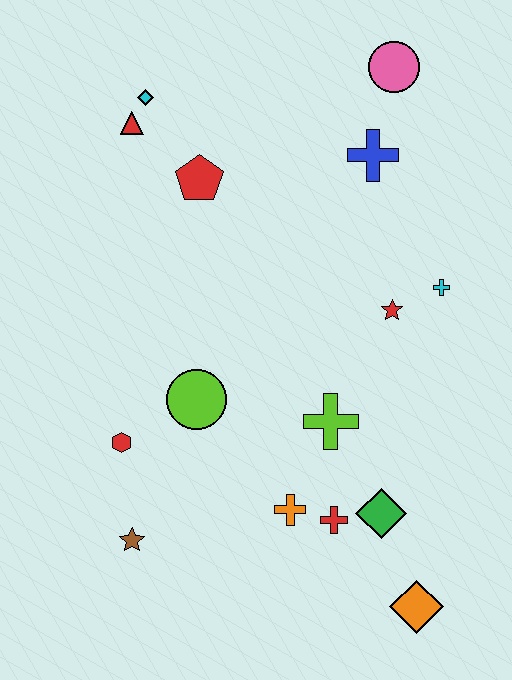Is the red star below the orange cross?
No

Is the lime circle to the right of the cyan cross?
No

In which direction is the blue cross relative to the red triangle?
The blue cross is to the right of the red triangle.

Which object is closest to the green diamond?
The red cross is closest to the green diamond.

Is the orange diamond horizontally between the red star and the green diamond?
No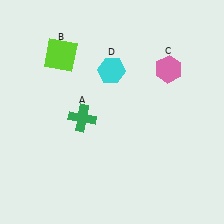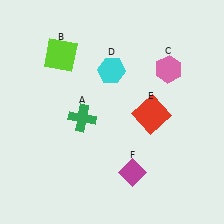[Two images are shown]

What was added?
A red square (E), a magenta diamond (F) were added in Image 2.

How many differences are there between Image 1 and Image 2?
There are 2 differences between the two images.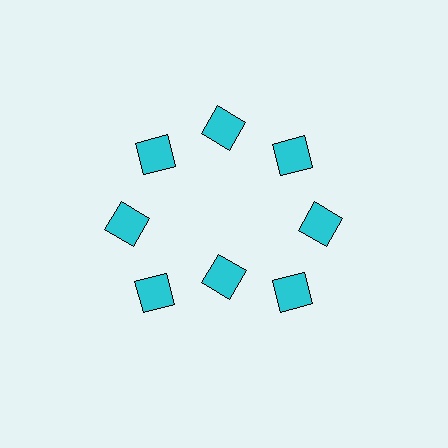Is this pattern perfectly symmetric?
No. The 8 cyan diamonds are arranged in a ring, but one element near the 6 o'clock position is pulled inward toward the center, breaking the 8-fold rotational symmetry.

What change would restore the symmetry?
The symmetry would be restored by moving it outward, back onto the ring so that all 8 diamonds sit at equal angles and equal distance from the center.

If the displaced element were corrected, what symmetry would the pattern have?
It would have 8-fold rotational symmetry — the pattern would map onto itself every 45 degrees.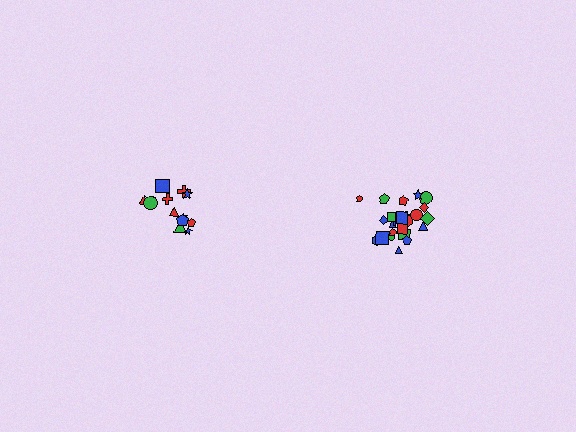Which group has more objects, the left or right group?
The right group.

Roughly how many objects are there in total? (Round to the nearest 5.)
Roughly 35 objects in total.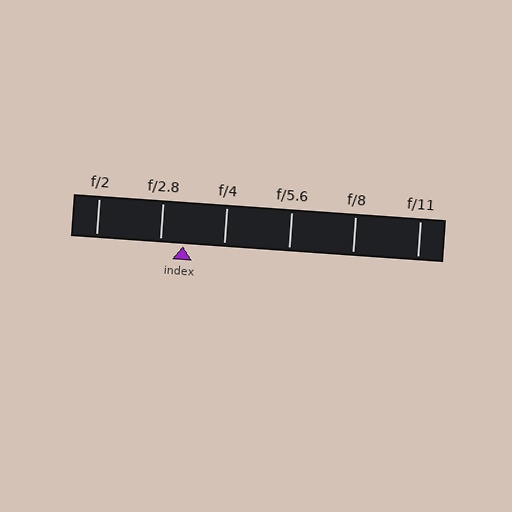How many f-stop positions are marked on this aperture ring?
There are 6 f-stop positions marked.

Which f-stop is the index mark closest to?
The index mark is closest to f/2.8.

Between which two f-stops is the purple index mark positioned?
The index mark is between f/2.8 and f/4.